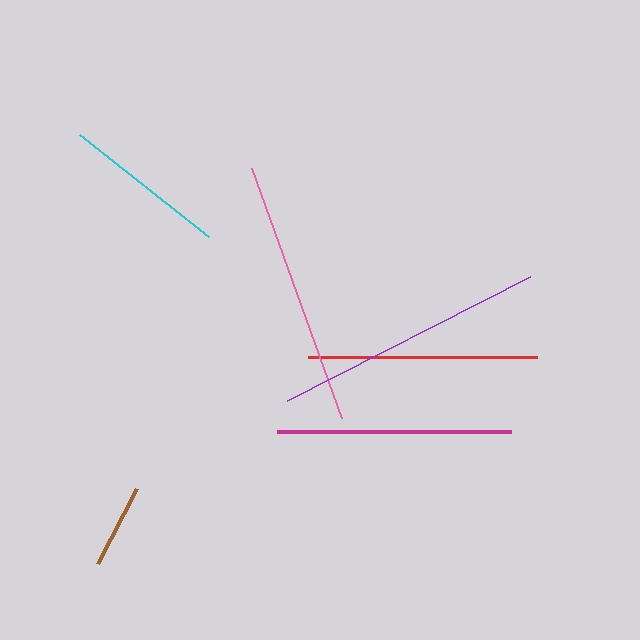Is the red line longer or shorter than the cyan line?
The red line is longer than the cyan line.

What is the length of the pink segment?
The pink segment is approximately 266 pixels long.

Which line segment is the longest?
The purple line is the longest at approximately 273 pixels.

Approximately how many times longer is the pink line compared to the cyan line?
The pink line is approximately 1.6 times the length of the cyan line.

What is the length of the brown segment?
The brown segment is approximately 84 pixels long.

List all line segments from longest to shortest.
From longest to shortest: purple, pink, magenta, red, cyan, brown.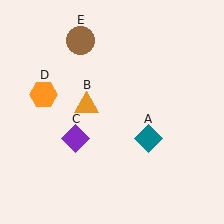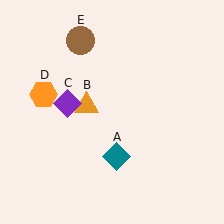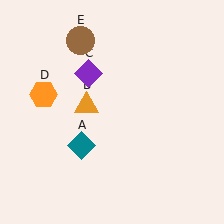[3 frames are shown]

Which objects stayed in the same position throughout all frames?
Orange triangle (object B) and orange hexagon (object D) and brown circle (object E) remained stationary.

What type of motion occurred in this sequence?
The teal diamond (object A), purple diamond (object C) rotated clockwise around the center of the scene.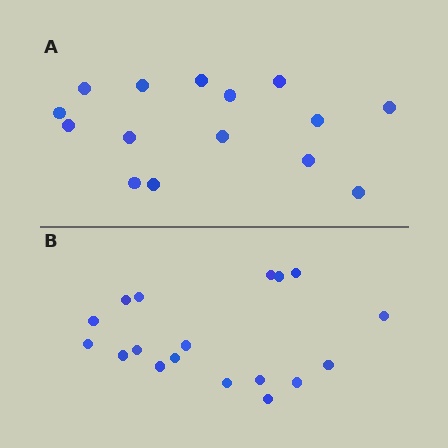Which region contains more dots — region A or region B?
Region B (the bottom region) has more dots.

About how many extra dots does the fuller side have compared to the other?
Region B has just a few more — roughly 2 or 3 more dots than region A.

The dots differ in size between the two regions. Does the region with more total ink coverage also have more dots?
No. Region A has more total ink coverage because its dots are larger, but region B actually contains more individual dots. Total area can be misleading — the number of items is what matters here.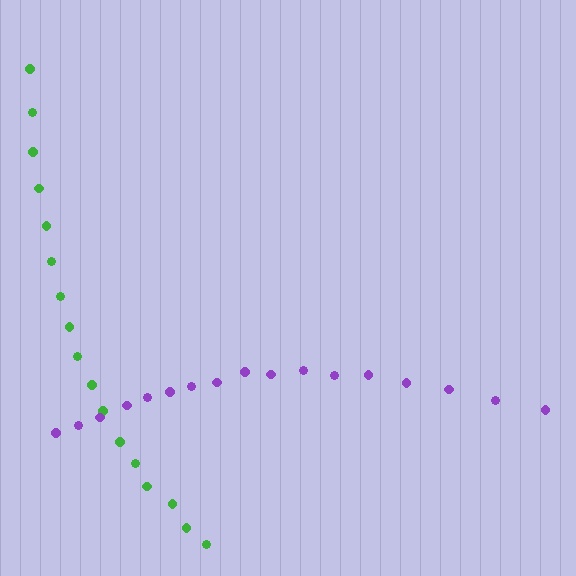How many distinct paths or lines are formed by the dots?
There are 2 distinct paths.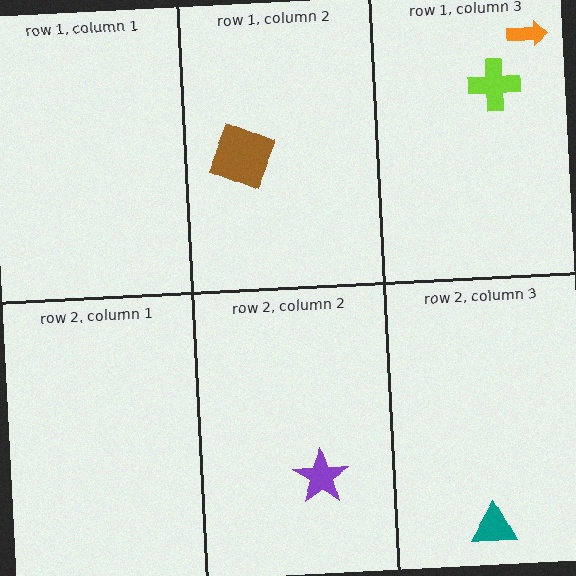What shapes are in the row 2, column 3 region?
The teal triangle.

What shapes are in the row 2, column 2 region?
The purple star.